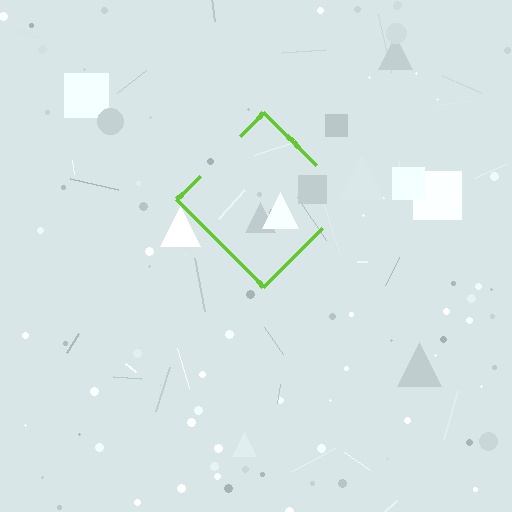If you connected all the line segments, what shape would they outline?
They would outline a diamond.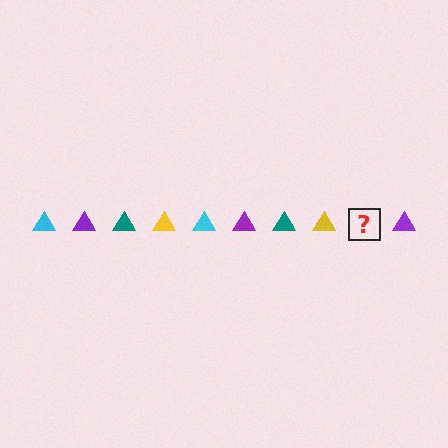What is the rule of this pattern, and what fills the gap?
The rule is that the pattern cycles through cyan, purple, teal, yellow triangles. The gap should be filled with a cyan triangle.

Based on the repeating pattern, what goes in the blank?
The blank should be a cyan triangle.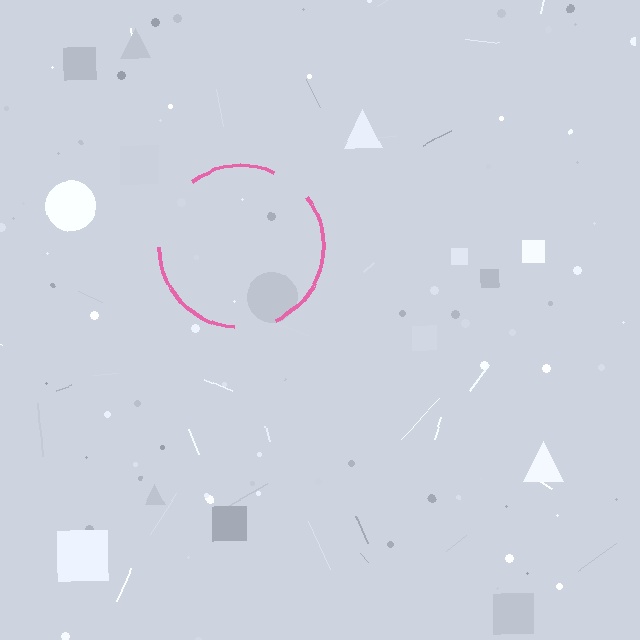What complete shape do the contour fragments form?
The contour fragments form a circle.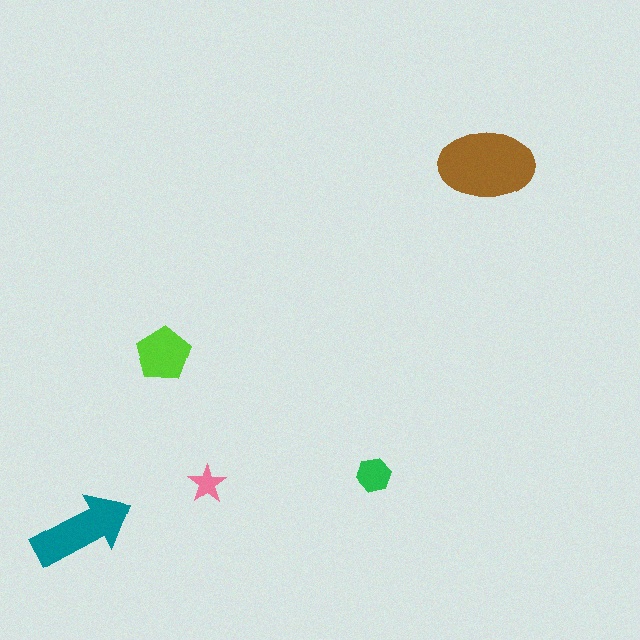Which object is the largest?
The brown ellipse.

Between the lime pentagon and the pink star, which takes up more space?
The lime pentagon.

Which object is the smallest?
The pink star.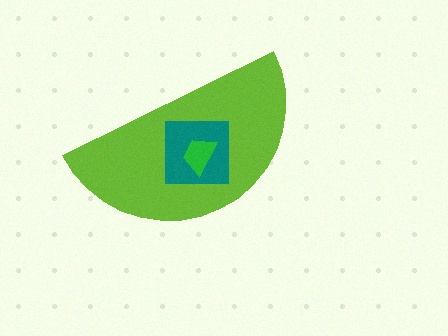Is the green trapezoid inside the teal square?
Yes.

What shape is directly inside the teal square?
The green trapezoid.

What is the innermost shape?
The green trapezoid.